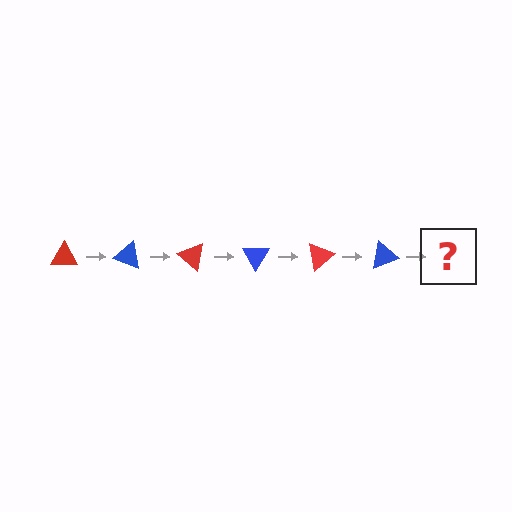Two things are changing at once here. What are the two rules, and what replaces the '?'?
The two rules are that it rotates 20 degrees each step and the color cycles through red and blue. The '?' should be a red triangle, rotated 120 degrees from the start.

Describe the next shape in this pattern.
It should be a red triangle, rotated 120 degrees from the start.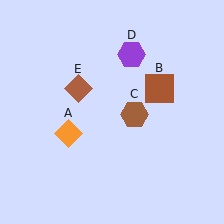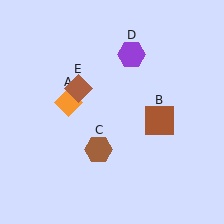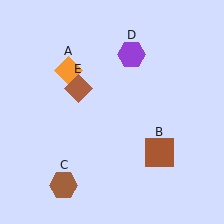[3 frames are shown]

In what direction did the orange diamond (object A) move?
The orange diamond (object A) moved up.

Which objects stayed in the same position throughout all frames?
Purple hexagon (object D) and brown diamond (object E) remained stationary.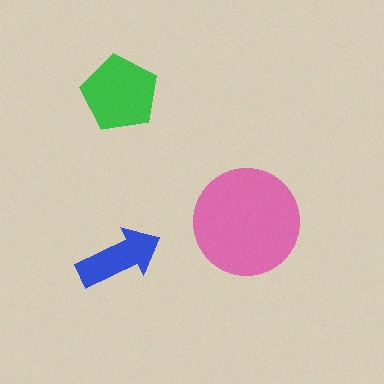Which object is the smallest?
The blue arrow.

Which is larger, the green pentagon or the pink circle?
The pink circle.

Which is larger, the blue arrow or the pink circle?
The pink circle.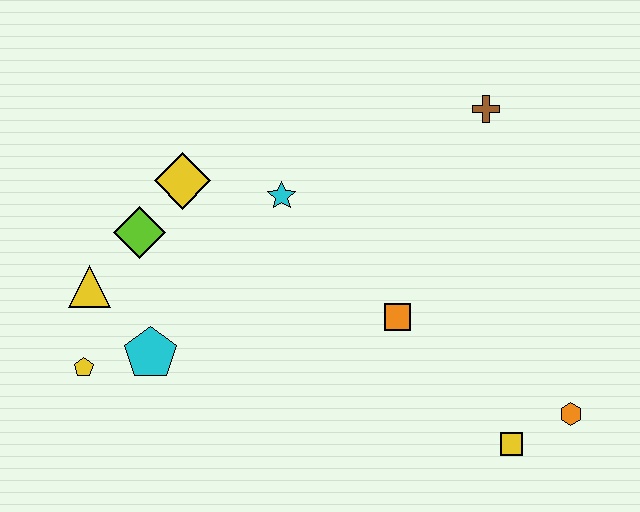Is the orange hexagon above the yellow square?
Yes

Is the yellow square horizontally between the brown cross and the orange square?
No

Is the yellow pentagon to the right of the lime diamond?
No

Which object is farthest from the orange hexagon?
The yellow triangle is farthest from the orange hexagon.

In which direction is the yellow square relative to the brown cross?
The yellow square is below the brown cross.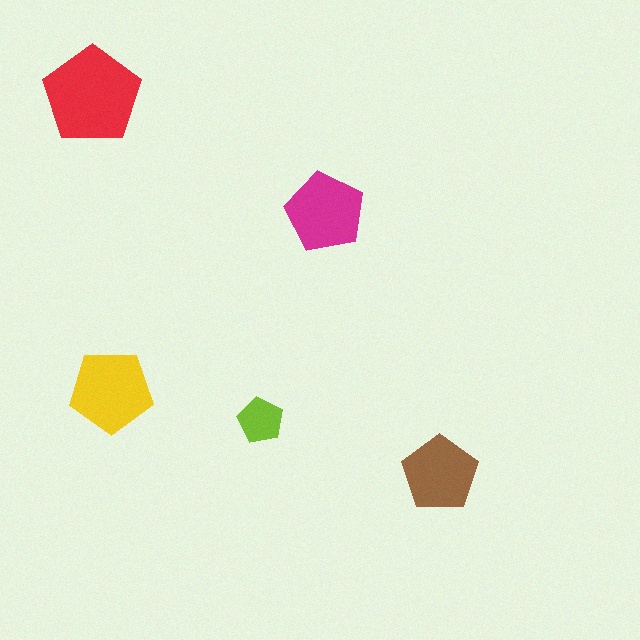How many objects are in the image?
There are 5 objects in the image.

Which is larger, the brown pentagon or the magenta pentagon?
The magenta one.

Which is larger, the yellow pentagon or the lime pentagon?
The yellow one.